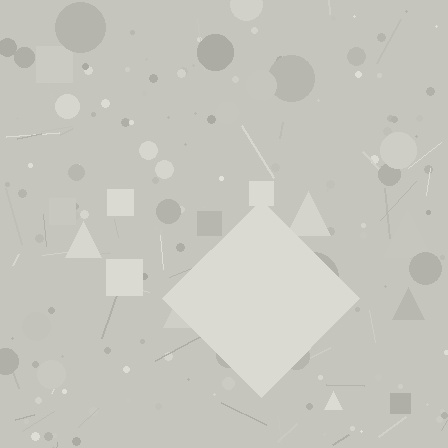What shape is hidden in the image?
A diamond is hidden in the image.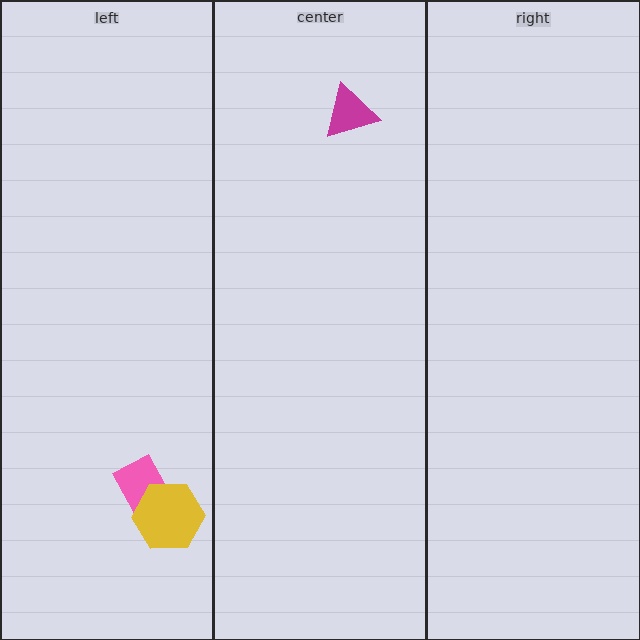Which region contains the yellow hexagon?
The left region.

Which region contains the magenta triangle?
The center region.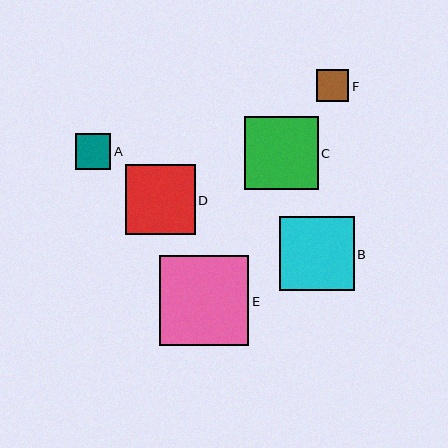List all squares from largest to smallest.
From largest to smallest: E, B, C, D, A, F.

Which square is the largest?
Square E is the largest with a size of approximately 89 pixels.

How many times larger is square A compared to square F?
Square A is approximately 1.1 times the size of square F.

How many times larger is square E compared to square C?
Square E is approximately 1.2 times the size of square C.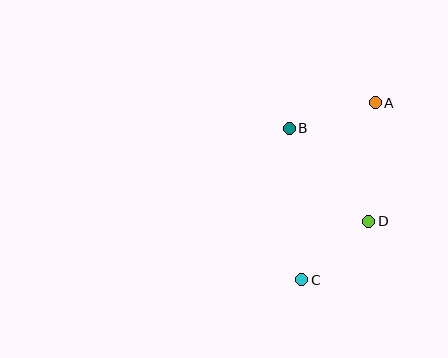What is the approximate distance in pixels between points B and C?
The distance between B and C is approximately 152 pixels.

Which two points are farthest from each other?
Points A and C are farthest from each other.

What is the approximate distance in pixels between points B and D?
The distance between B and D is approximately 122 pixels.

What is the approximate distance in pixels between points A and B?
The distance between A and B is approximately 90 pixels.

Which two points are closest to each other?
Points C and D are closest to each other.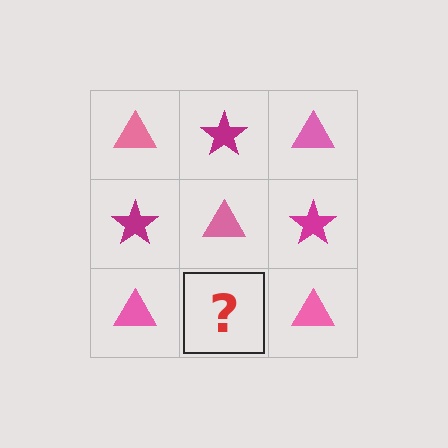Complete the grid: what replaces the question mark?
The question mark should be replaced with a magenta star.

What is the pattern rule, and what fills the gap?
The rule is that it alternates pink triangle and magenta star in a checkerboard pattern. The gap should be filled with a magenta star.